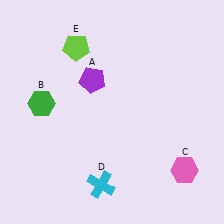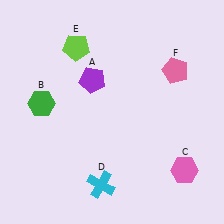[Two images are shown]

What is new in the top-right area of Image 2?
A pink pentagon (F) was added in the top-right area of Image 2.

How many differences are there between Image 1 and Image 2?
There is 1 difference between the two images.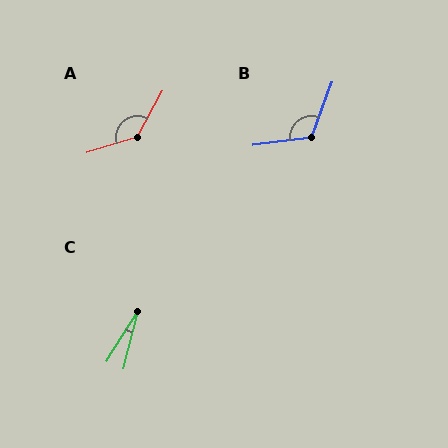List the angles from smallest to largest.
C (18°), B (118°), A (135°).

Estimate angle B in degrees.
Approximately 118 degrees.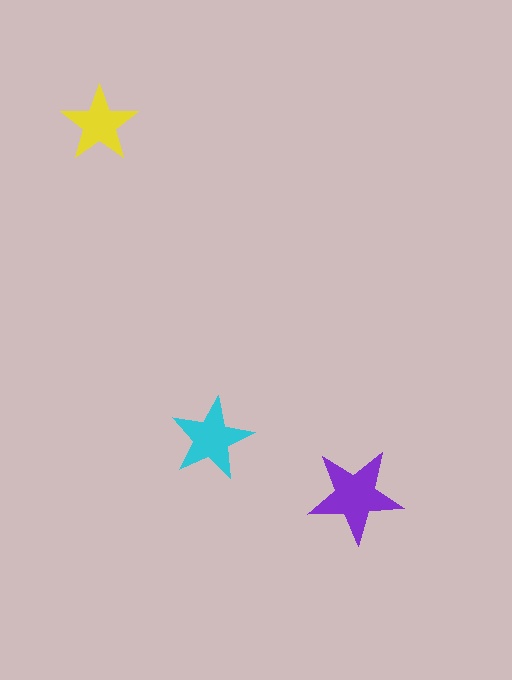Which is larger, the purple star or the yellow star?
The purple one.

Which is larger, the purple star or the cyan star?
The purple one.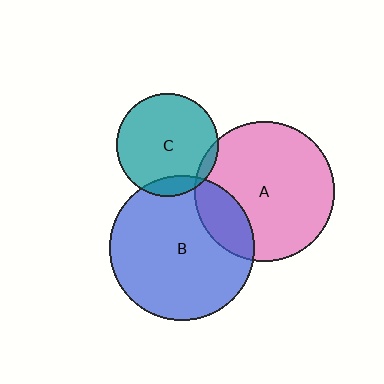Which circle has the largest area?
Circle B (blue).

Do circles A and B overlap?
Yes.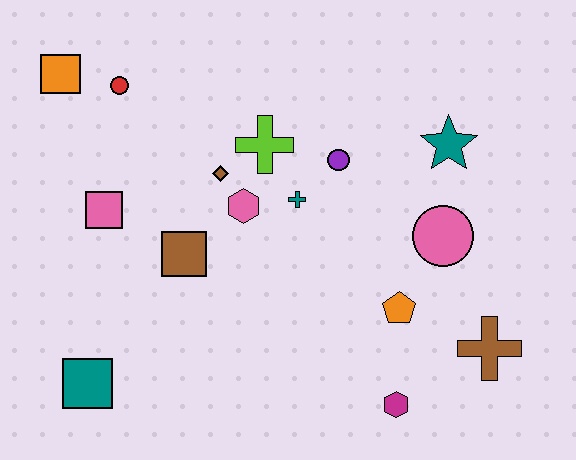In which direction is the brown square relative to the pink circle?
The brown square is to the left of the pink circle.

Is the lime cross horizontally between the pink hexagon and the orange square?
No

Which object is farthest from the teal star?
The teal square is farthest from the teal star.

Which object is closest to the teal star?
The pink circle is closest to the teal star.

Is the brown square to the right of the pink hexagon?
No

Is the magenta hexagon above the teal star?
No